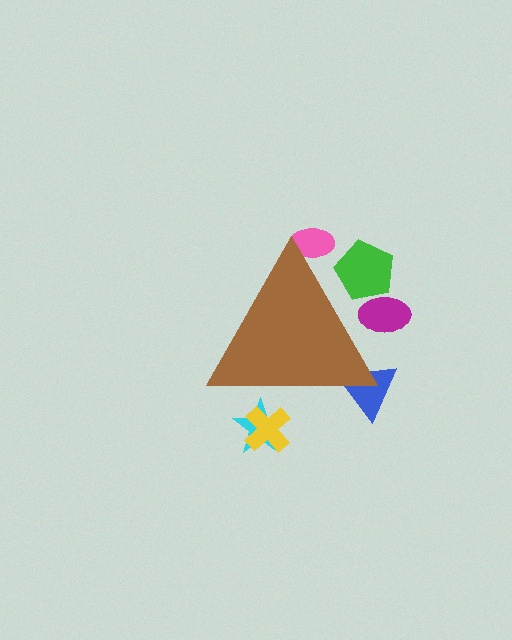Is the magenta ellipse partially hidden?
Yes, the magenta ellipse is partially hidden behind the brown triangle.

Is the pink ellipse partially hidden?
Yes, the pink ellipse is partially hidden behind the brown triangle.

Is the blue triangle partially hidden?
Yes, the blue triangle is partially hidden behind the brown triangle.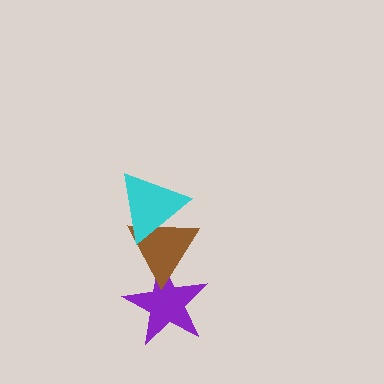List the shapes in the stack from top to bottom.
From top to bottom: the cyan triangle, the brown triangle, the purple star.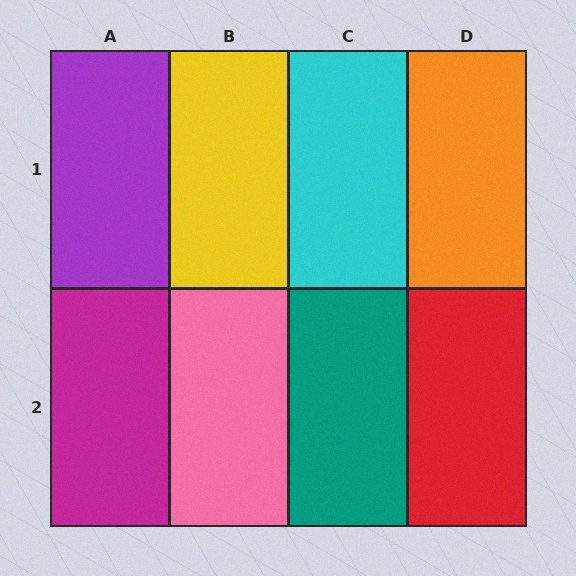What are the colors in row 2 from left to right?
Magenta, pink, teal, red.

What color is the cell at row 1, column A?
Purple.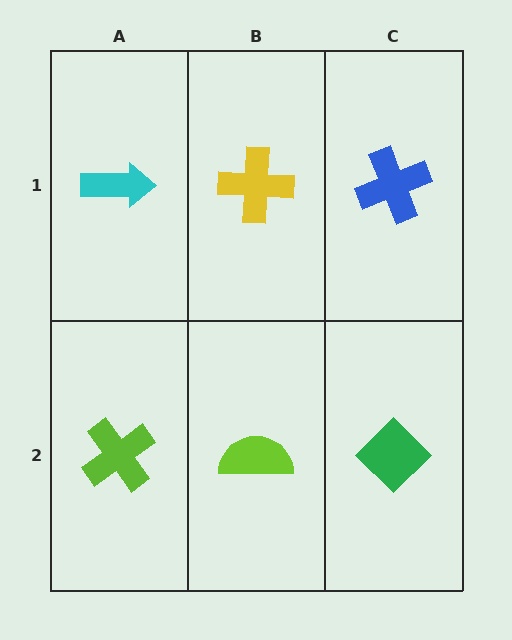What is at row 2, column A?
A lime cross.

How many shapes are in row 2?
3 shapes.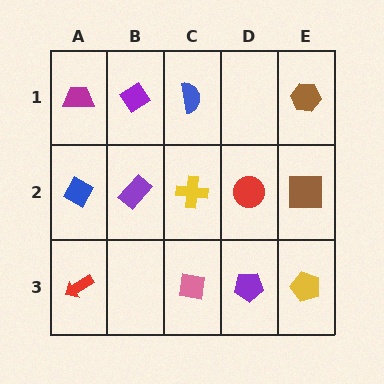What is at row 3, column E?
A yellow pentagon.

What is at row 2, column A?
A blue diamond.